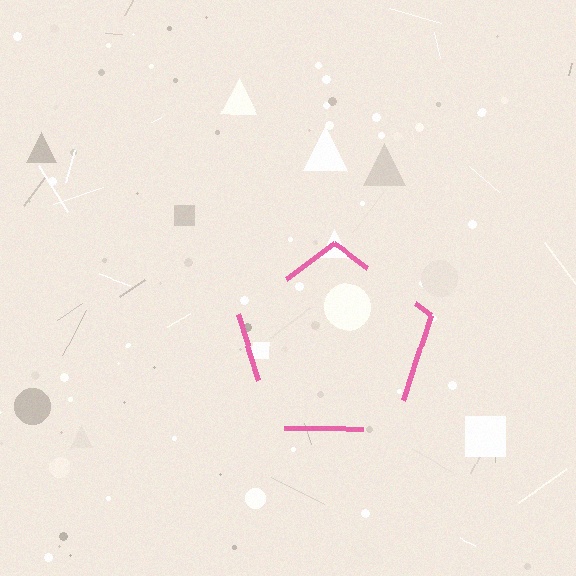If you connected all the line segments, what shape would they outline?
They would outline a pentagon.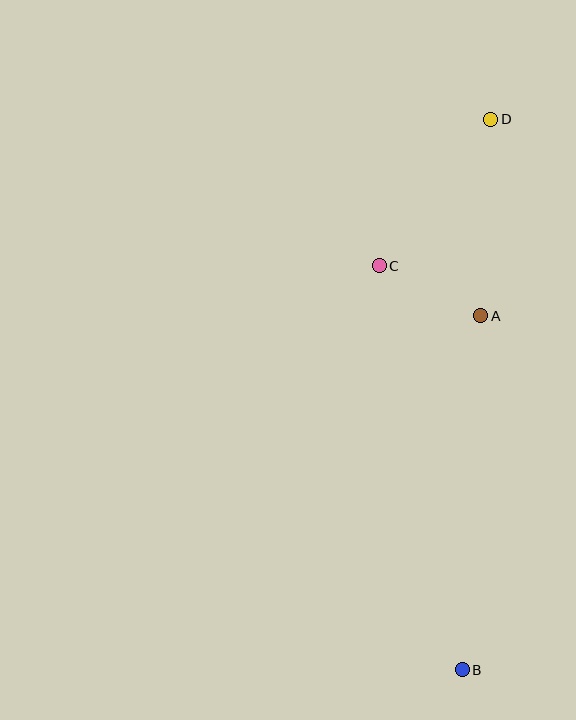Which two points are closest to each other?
Points A and C are closest to each other.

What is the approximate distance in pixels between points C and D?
The distance between C and D is approximately 184 pixels.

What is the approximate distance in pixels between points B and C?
The distance between B and C is approximately 412 pixels.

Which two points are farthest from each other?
Points B and D are farthest from each other.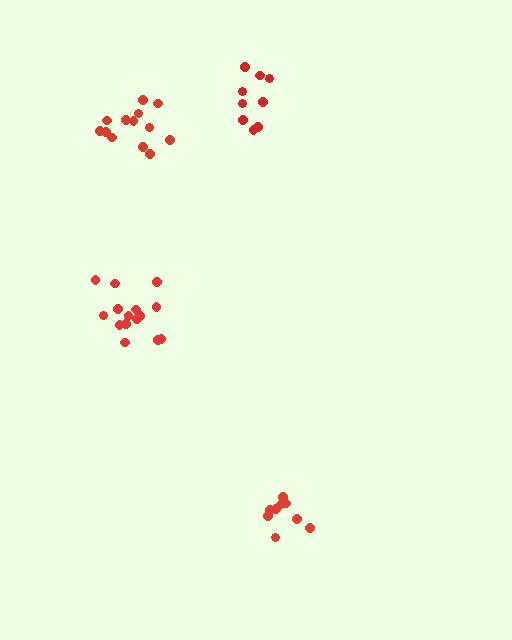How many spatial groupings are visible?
There are 4 spatial groupings.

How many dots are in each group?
Group 1: 13 dots, Group 2: 9 dots, Group 3: 15 dots, Group 4: 9 dots (46 total).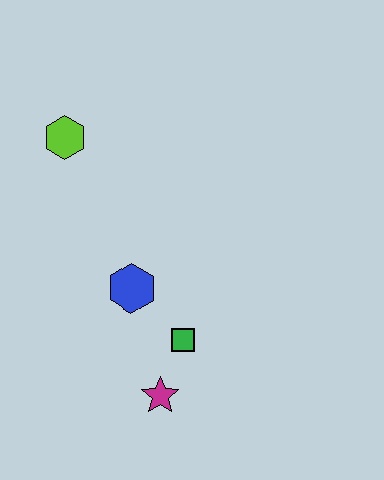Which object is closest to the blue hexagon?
The green square is closest to the blue hexagon.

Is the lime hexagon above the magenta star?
Yes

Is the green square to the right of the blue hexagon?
Yes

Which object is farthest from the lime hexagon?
The magenta star is farthest from the lime hexagon.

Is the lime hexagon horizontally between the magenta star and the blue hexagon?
No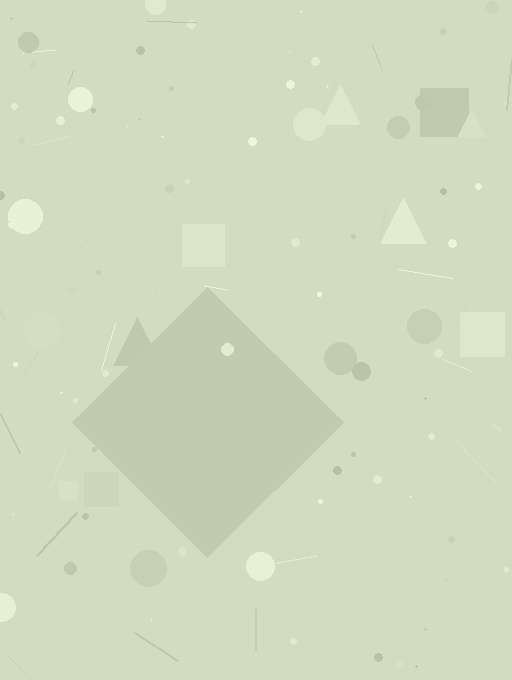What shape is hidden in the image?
A diamond is hidden in the image.